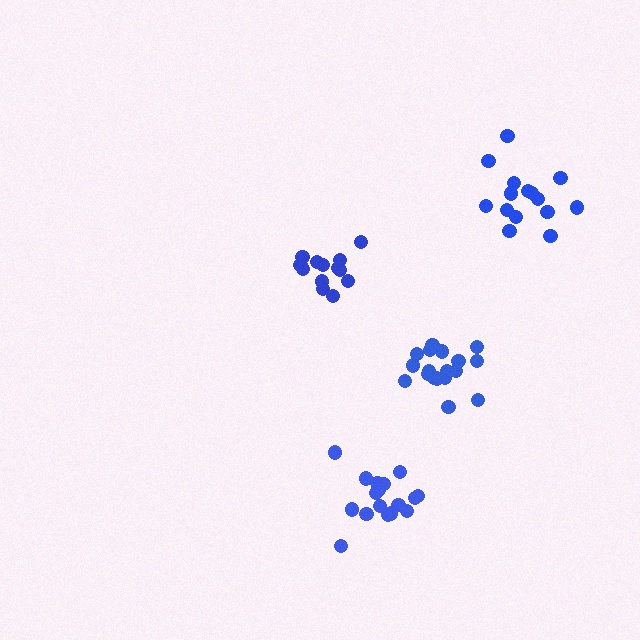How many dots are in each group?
Group 1: 13 dots, Group 2: 18 dots, Group 3: 15 dots, Group 4: 18 dots (64 total).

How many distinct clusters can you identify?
There are 4 distinct clusters.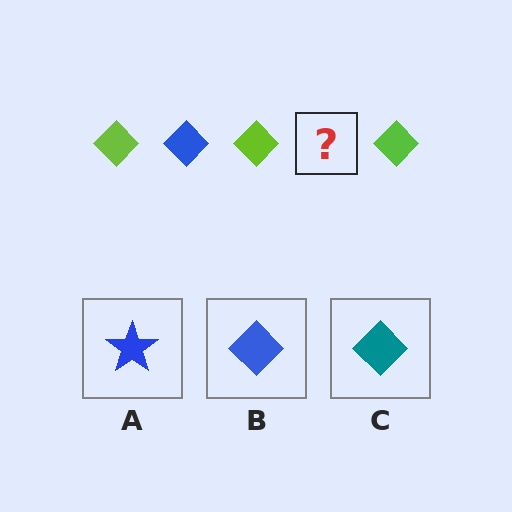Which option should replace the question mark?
Option B.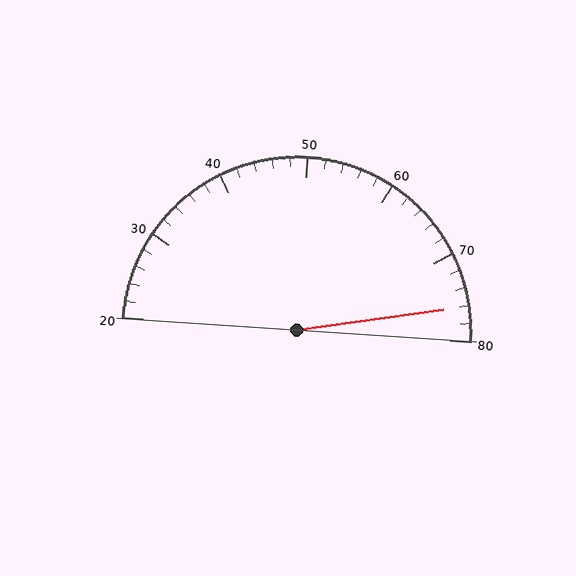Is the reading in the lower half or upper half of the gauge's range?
The reading is in the upper half of the range (20 to 80).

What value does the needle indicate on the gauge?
The needle indicates approximately 76.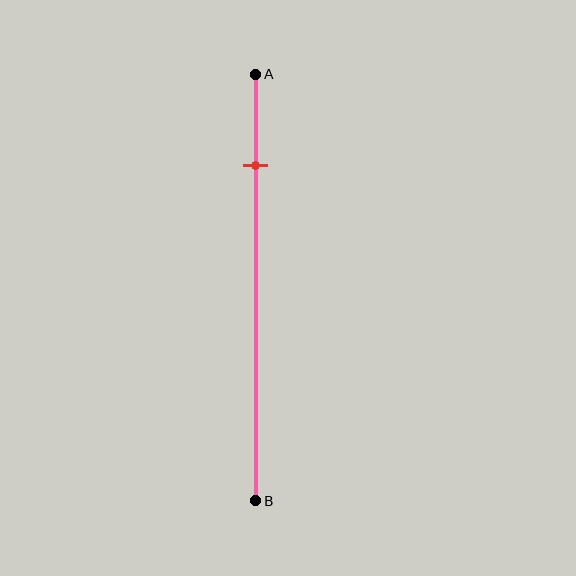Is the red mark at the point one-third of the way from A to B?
No, the mark is at about 20% from A, not at the 33% one-third point.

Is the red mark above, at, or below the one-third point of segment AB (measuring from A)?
The red mark is above the one-third point of segment AB.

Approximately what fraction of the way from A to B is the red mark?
The red mark is approximately 20% of the way from A to B.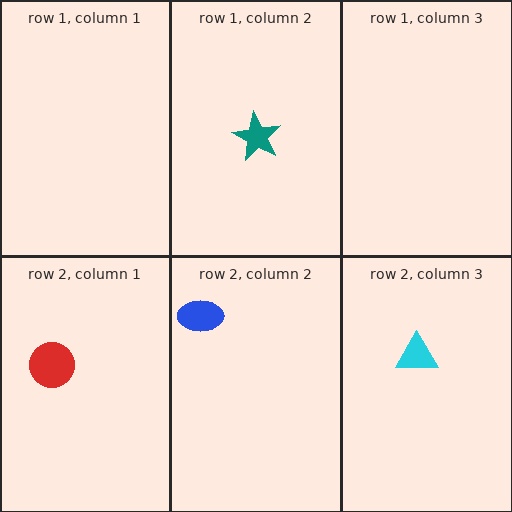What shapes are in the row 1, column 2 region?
The teal star.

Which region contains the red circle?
The row 2, column 1 region.